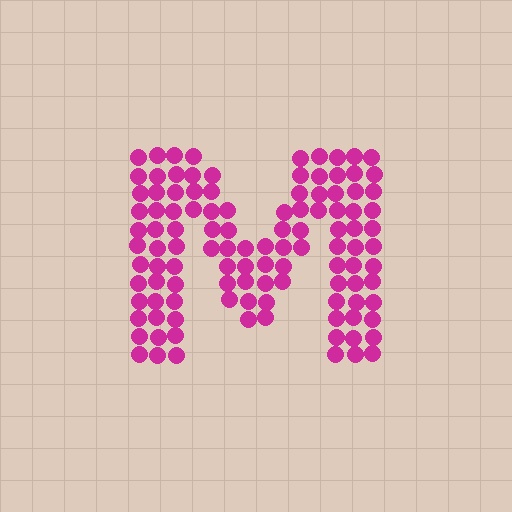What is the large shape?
The large shape is the letter M.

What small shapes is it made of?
It is made of small circles.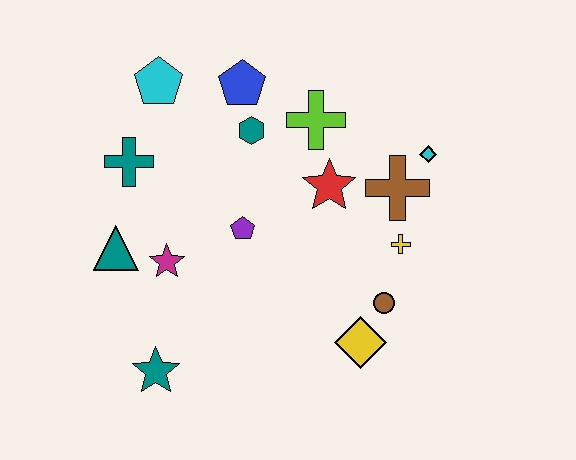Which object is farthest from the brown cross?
The teal star is farthest from the brown cross.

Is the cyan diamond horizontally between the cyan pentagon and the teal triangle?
No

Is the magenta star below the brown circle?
No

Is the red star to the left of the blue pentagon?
No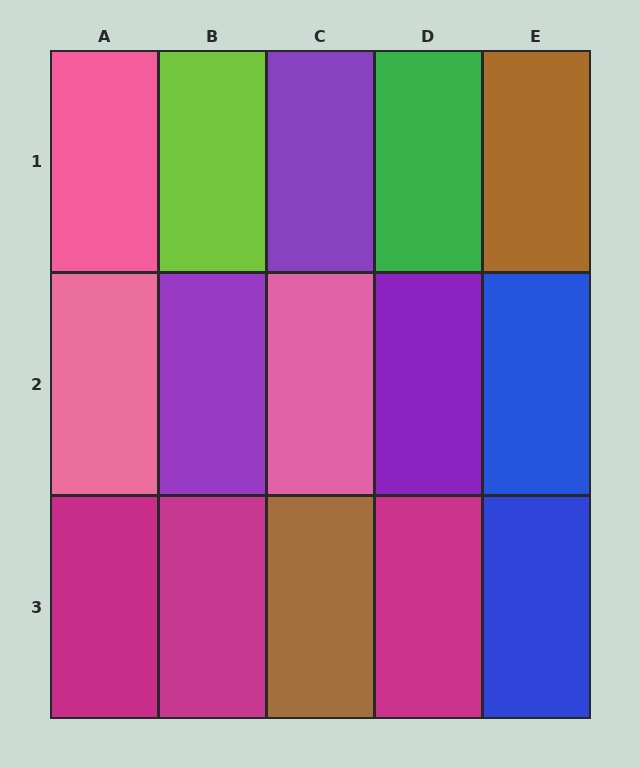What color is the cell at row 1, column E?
Brown.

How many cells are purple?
3 cells are purple.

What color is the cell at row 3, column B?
Magenta.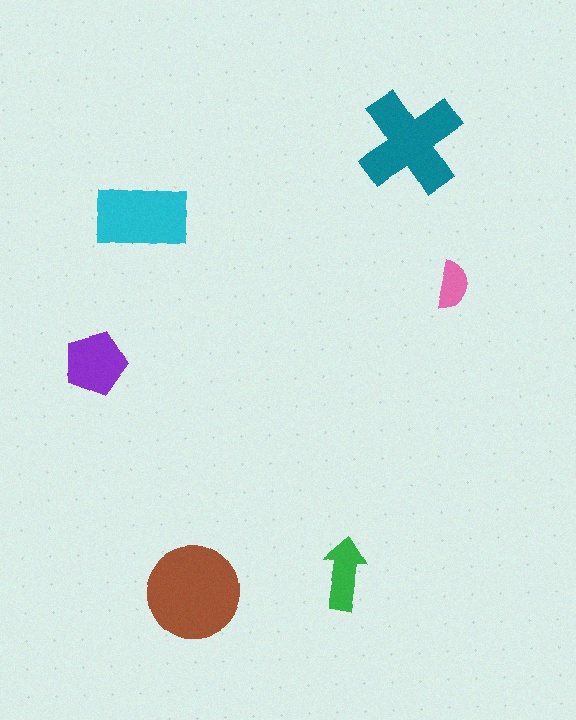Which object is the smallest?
The pink semicircle.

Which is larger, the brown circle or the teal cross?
The brown circle.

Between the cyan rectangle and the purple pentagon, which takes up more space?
The cyan rectangle.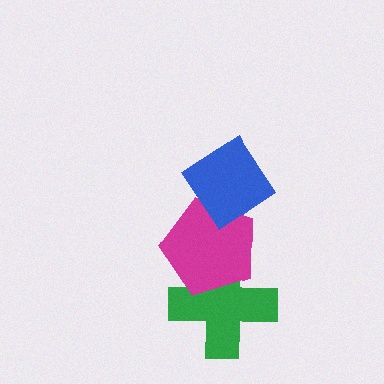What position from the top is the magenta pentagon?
The magenta pentagon is 2nd from the top.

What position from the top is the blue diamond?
The blue diamond is 1st from the top.